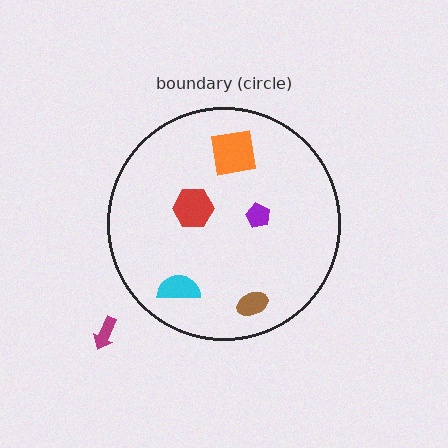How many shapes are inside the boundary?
5 inside, 1 outside.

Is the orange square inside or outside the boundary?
Inside.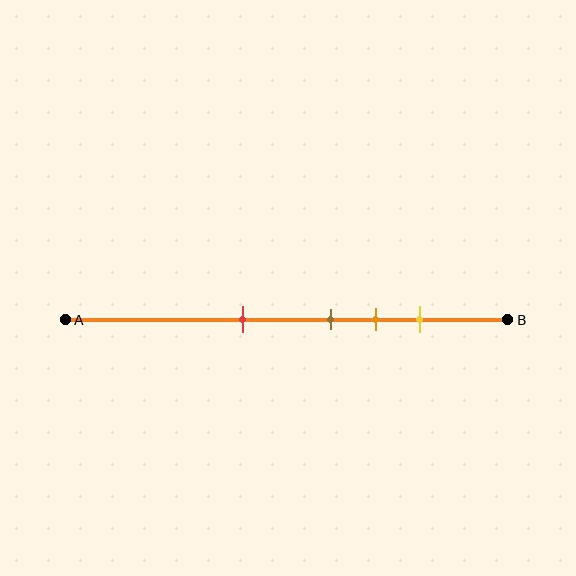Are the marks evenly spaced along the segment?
No, the marks are not evenly spaced.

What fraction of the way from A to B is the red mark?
The red mark is approximately 40% (0.4) of the way from A to B.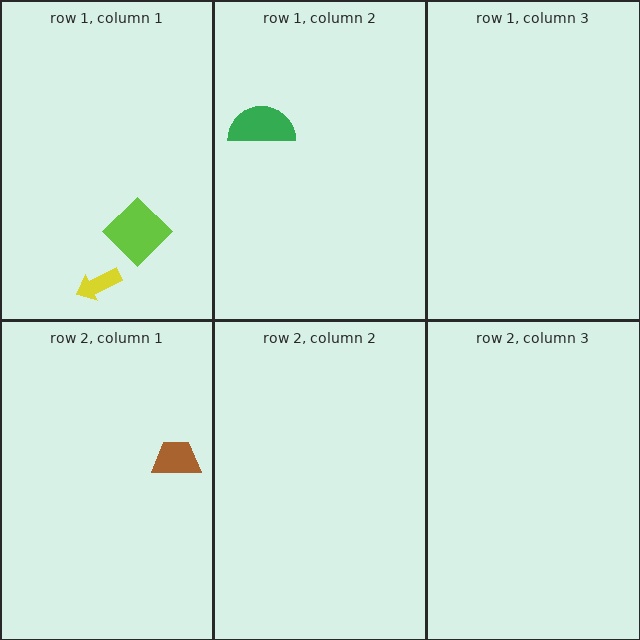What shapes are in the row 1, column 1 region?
The lime diamond, the yellow arrow.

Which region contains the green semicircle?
The row 1, column 2 region.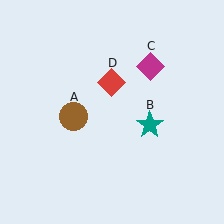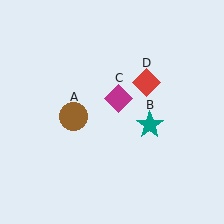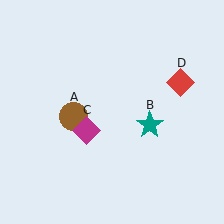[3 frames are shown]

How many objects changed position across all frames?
2 objects changed position: magenta diamond (object C), red diamond (object D).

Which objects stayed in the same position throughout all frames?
Brown circle (object A) and teal star (object B) remained stationary.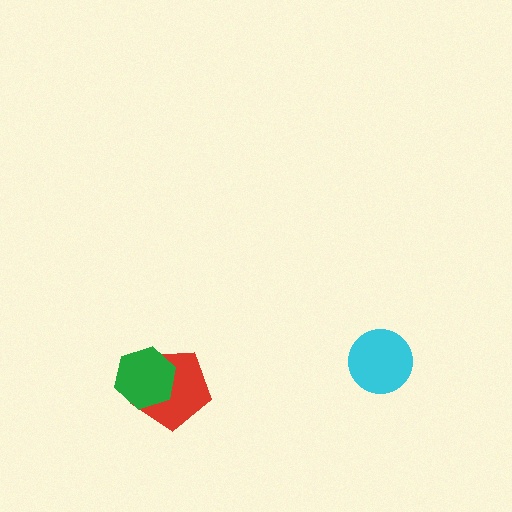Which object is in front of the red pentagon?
The green hexagon is in front of the red pentagon.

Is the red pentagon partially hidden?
Yes, it is partially covered by another shape.